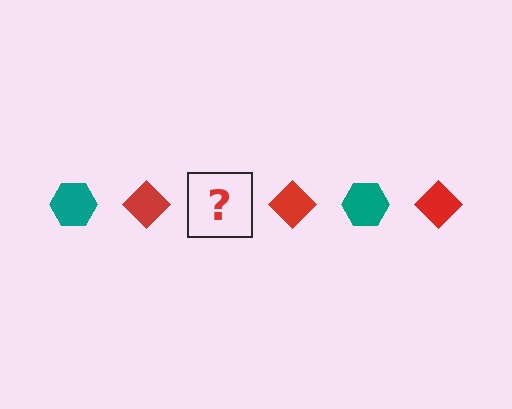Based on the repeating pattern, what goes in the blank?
The blank should be a teal hexagon.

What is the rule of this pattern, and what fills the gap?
The rule is that the pattern alternates between teal hexagon and red diamond. The gap should be filled with a teal hexagon.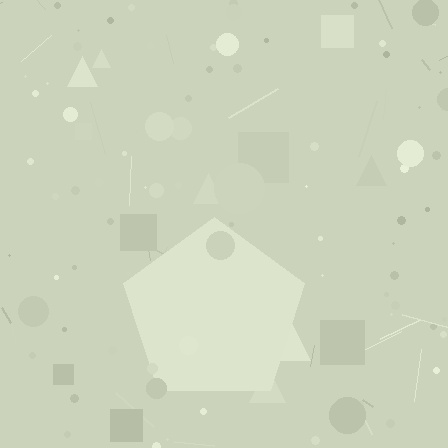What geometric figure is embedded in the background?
A pentagon is embedded in the background.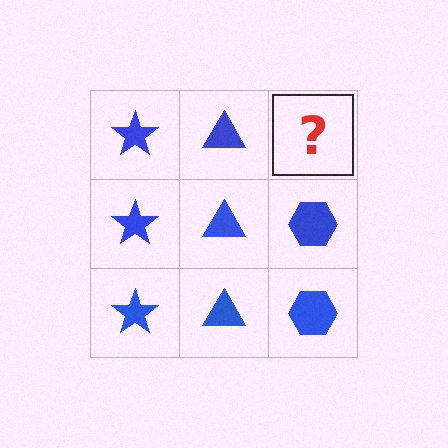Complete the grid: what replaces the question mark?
The question mark should be replaced with a blue hexagon.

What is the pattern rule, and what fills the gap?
The rule is that each column has a consistent shape. The gap should be filled with a blue hexagon.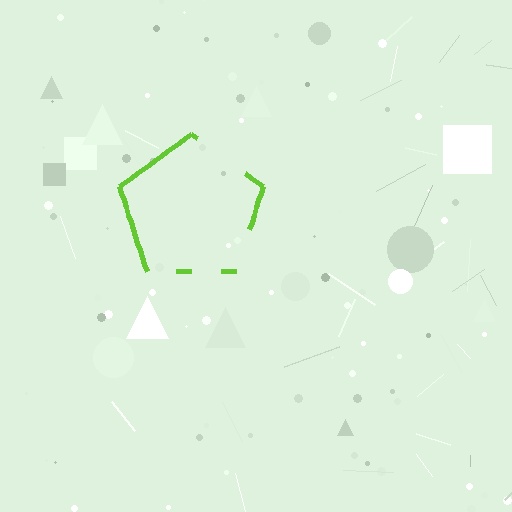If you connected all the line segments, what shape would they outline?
They would outline a pentagon.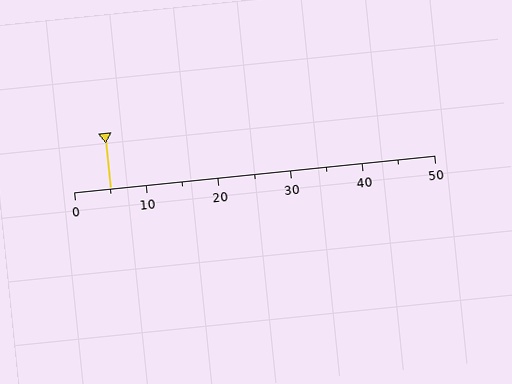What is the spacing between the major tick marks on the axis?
The major ticks are spaced 10 apart.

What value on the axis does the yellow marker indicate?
The marker indicates approximately 5.